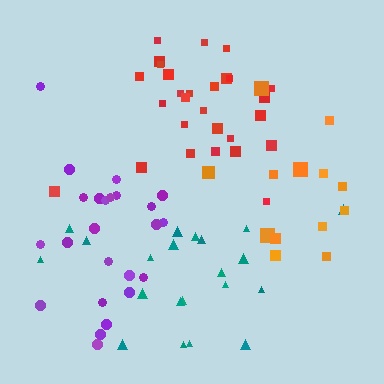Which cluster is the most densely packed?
Red.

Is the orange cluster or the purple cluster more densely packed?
Purple.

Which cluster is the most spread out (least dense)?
Teal.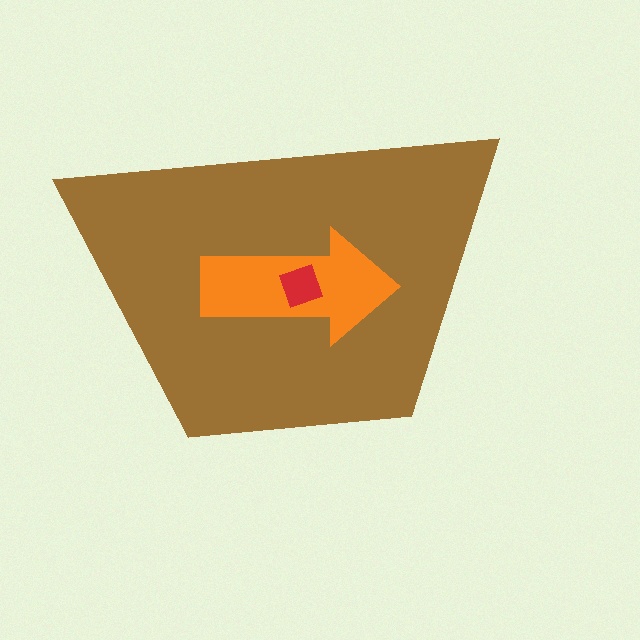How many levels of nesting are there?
3.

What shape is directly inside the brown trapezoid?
The orange arrow.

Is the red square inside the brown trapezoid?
Yes.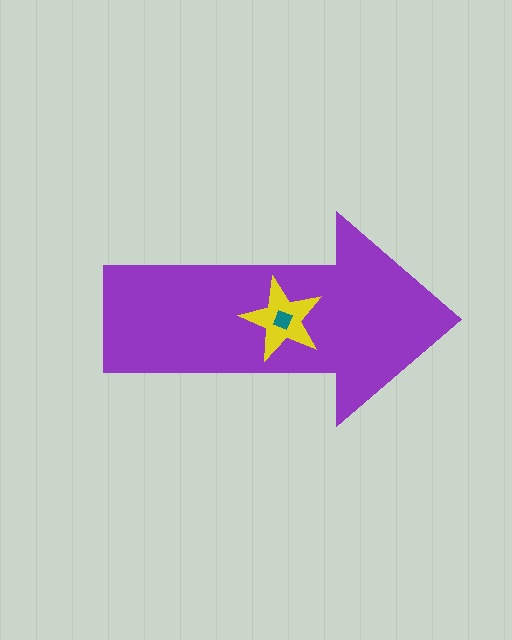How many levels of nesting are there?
3.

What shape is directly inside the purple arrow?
The yellow star.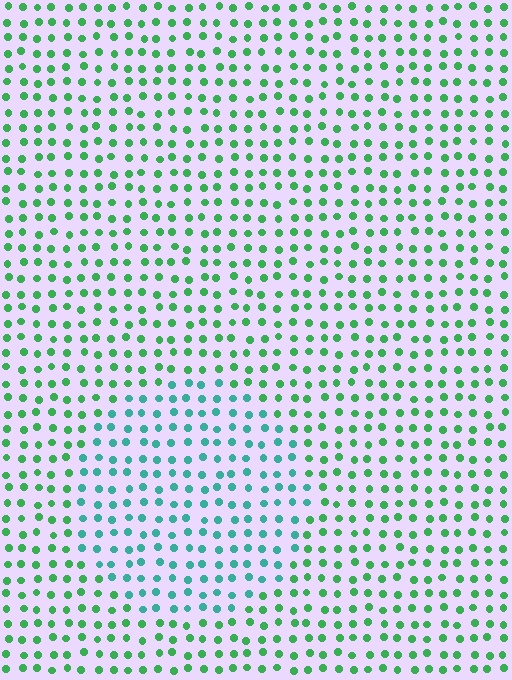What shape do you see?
I see a circle.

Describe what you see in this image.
The image is filled with small green elements in a uniform arrangement. A circle-shaped region is visible where the elements are tinted to a slightly different hue, forming a subtle color boundary.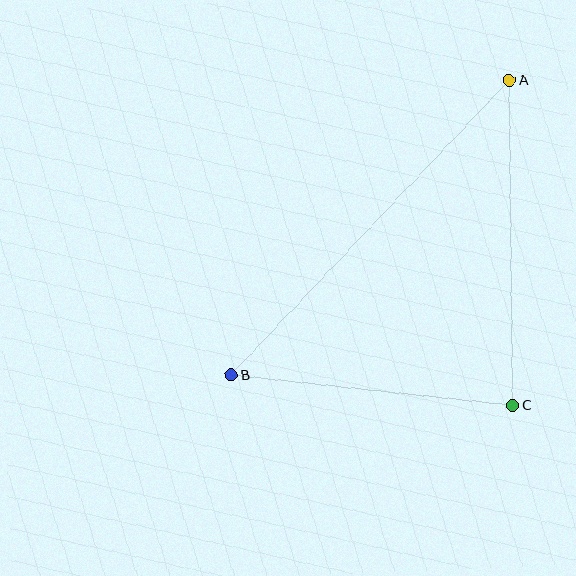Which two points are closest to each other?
Points B and C are closest to each other.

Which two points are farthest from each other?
Points A and B are farthest from each other.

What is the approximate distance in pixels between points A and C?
The distance between A and C is approximately 325 pixels.